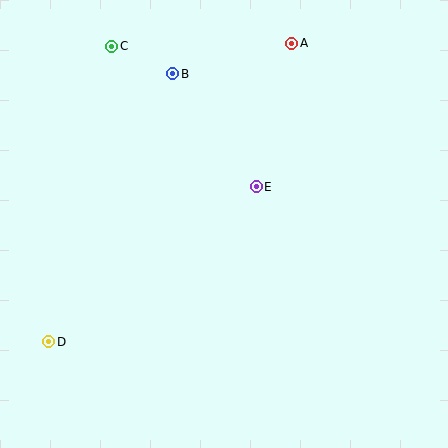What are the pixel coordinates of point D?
Point D is at (49, 342).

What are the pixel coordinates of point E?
Point E is at (256, 187).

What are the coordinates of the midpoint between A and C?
The midpoint between A and C is at (202, 45).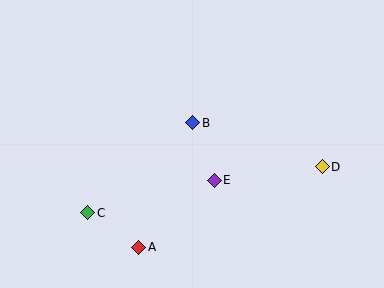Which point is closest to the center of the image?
Point B at (193, 123) is closest to the center.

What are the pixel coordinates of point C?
Point C is at (88, 213).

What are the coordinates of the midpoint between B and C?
The midpoint between B and C is at (140, 168).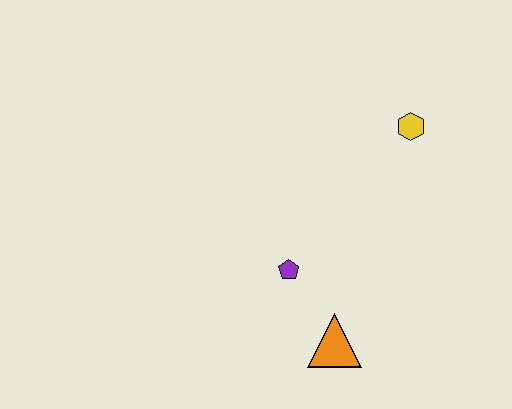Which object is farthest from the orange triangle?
The yellow hexagon is farthest from the orange triangle.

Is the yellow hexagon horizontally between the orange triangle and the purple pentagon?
No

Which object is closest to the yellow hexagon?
The purple pentagon is closest to the yellow hexagon.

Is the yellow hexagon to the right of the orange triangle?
Yes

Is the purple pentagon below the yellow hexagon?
Yes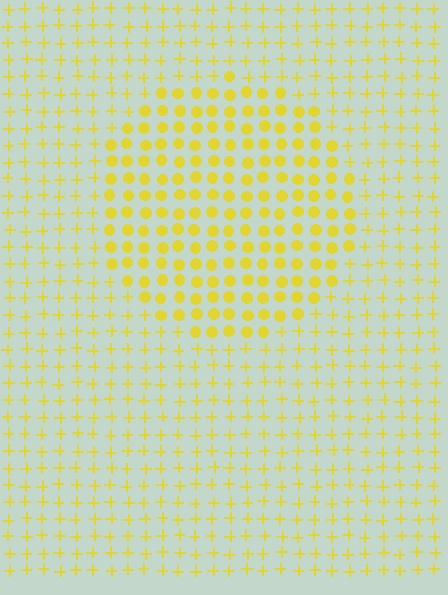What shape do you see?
I see a circle.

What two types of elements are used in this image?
The image uses circles inside the circle region and plus signs outside it.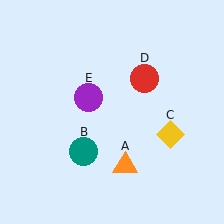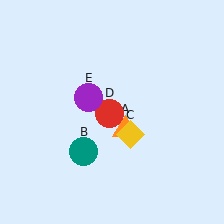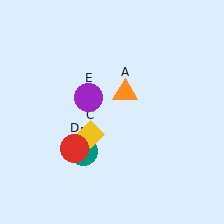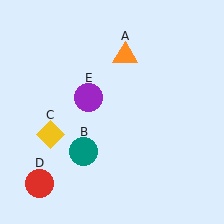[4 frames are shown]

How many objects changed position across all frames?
3 objects changed position: orange triangle (object A), yellow diamond (object C), red circle (object D).